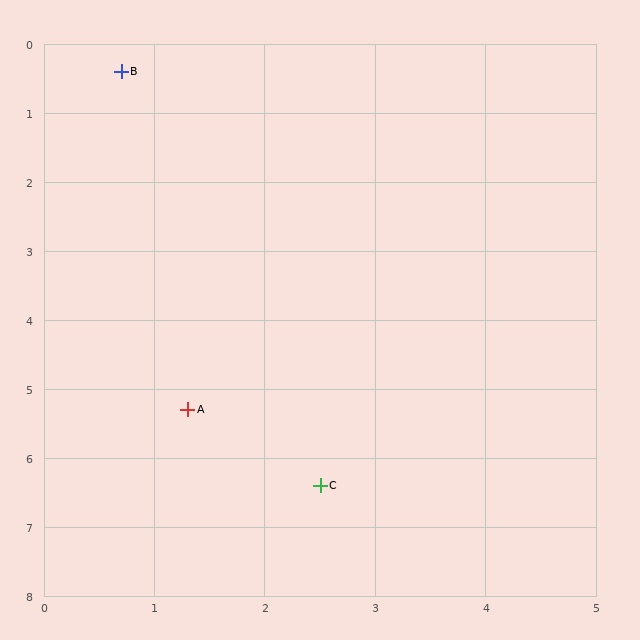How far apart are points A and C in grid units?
Points A and C are about 1.6 grid units apart.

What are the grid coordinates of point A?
Point A is at approximately (1.3, 5.3).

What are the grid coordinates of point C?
Point C is at approximately (2.5, 6.4).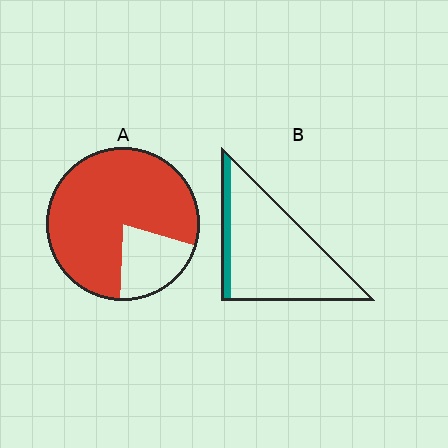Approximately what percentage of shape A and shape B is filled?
A is approximately 80% and B is approximately 15%.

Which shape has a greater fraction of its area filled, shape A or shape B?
Shape A.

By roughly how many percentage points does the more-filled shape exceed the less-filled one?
By roughly 65 percentage points (A over B).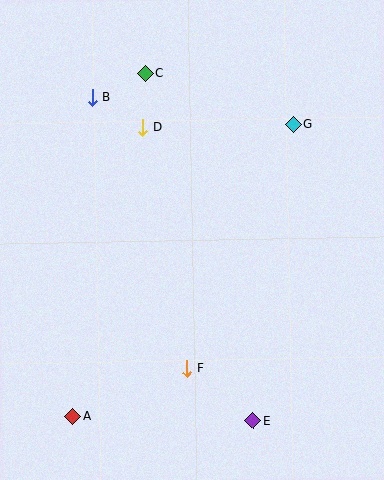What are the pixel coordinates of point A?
Point A is at (73, 417).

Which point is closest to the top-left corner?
Point B is closest to the top-left corner.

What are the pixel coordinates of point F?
Point F is at (187, 369).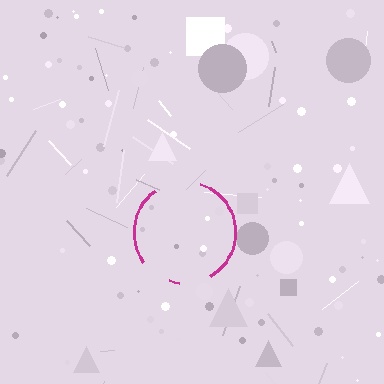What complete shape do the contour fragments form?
The contour fragments form a circle.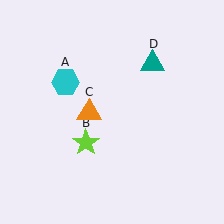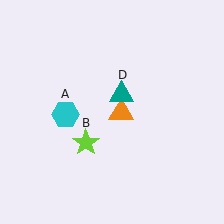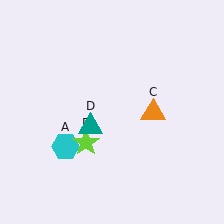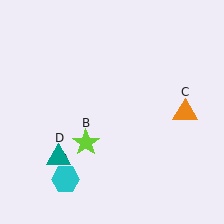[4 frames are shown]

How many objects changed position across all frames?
3 objects changed position: cyan hexagon (object A), orange triangle (object C), teal triangle (object D).